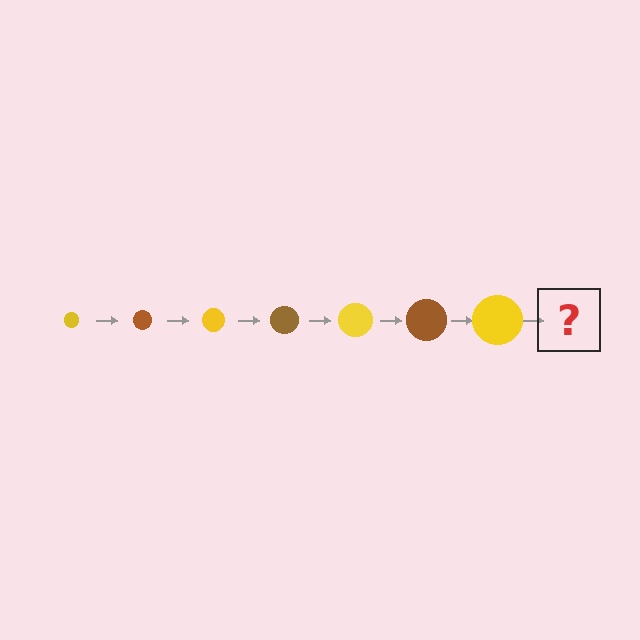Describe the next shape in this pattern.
It should be a brown circle, larger than the previous one.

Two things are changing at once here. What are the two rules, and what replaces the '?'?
The two rules are that the circle grows larger each step and the color cycles through yellow and brown. The '?' should be a brown circle, larger than the previous one.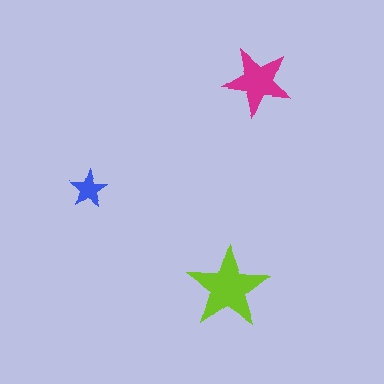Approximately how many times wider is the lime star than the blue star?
About 2 times wider.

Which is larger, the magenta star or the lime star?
The lime one.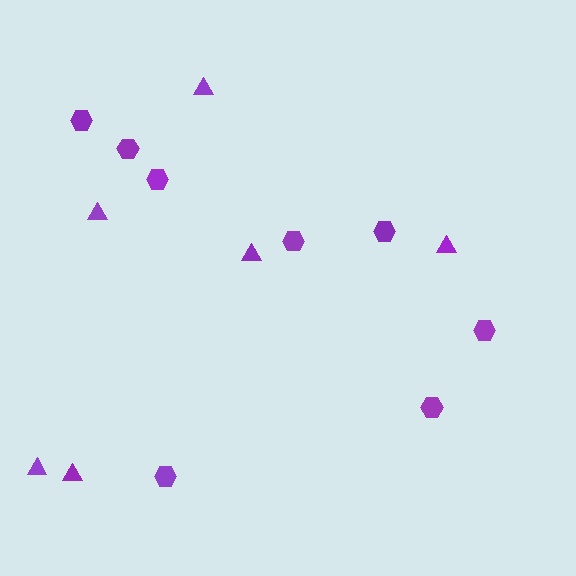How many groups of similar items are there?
There are 2 groups: one group of hexagons (8) and one group of triangles (6).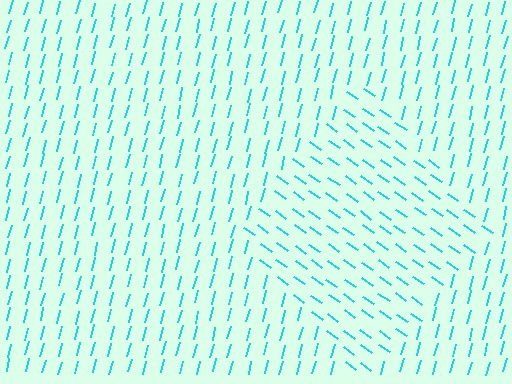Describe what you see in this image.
The image is filled with small cyan line segments. A diamond region in the image has lines oriented differently from the surrounding lines, creating a visible texture boundary.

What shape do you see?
I see a diamond.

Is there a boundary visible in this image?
Yes, there is a texture boundary formed by a change in line orientation.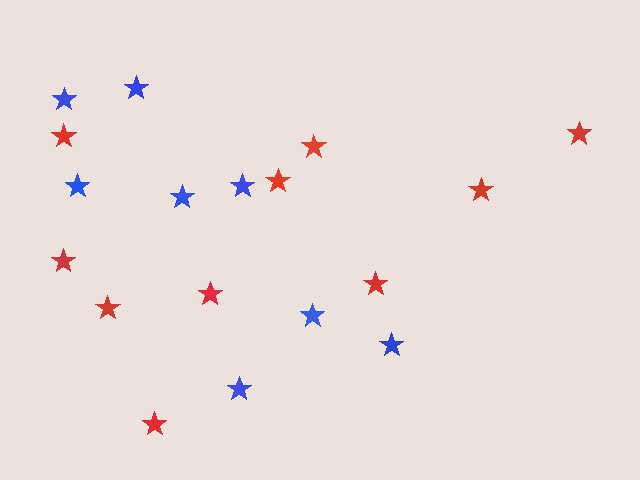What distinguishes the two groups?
There are 2 groups: one group of blue stars (8) and one group of red stars (10).